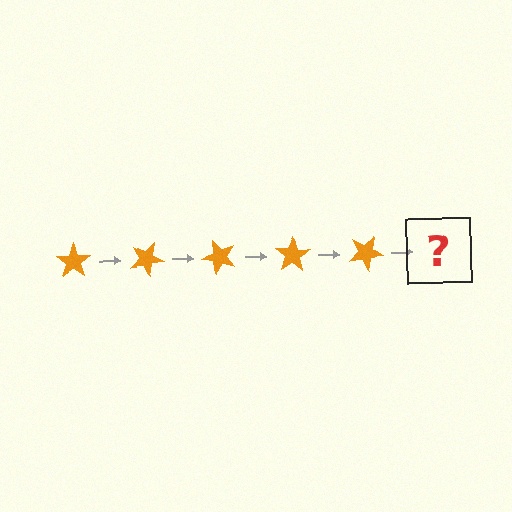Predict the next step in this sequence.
The next step is an orange star rotated 125 degrees.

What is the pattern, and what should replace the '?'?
The pattern is that the star rotates 25 degrees each step. The '?' should be an orange star rotated 125 degrees.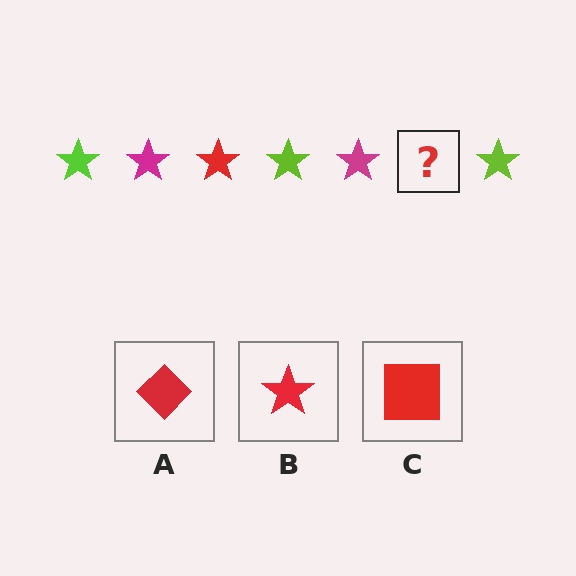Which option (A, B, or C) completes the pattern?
B.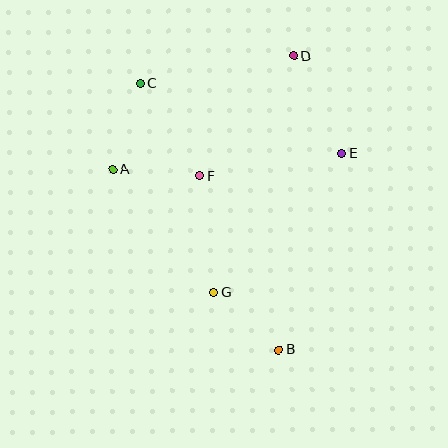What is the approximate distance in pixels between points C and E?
The distance between C and E is approximately 214 pixels.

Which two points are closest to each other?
Points A and F are closest to each other.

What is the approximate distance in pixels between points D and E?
The distance between D and E is approximately 108 pixels.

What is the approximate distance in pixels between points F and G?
The distance between F and G is approximately 117 pixels.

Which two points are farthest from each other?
Points B and C are farthest from each other.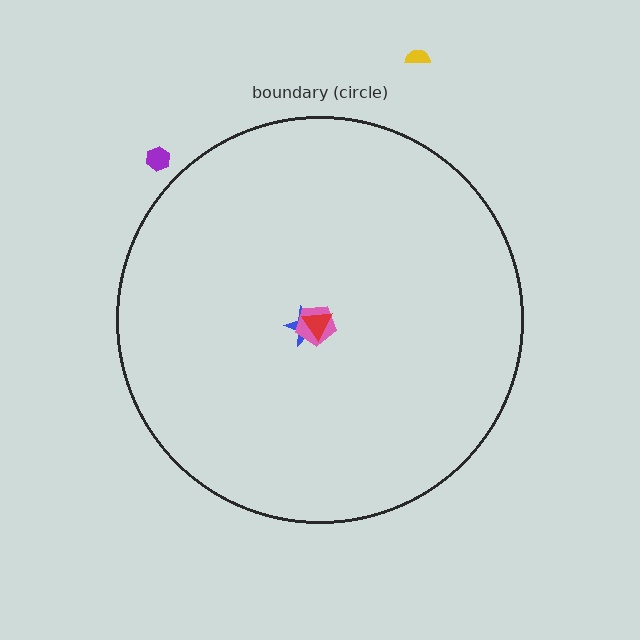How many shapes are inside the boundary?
3 inside, 2 outside.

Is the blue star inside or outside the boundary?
Inside.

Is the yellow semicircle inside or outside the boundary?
Outside.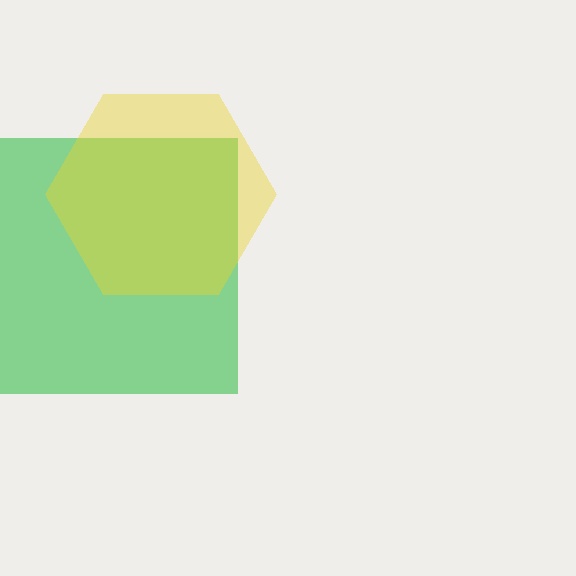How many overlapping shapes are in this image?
There are 2 overlapping shapes in the image.